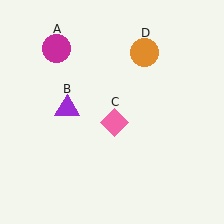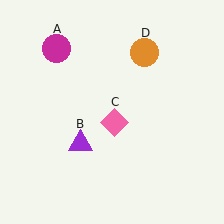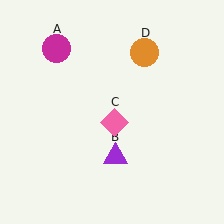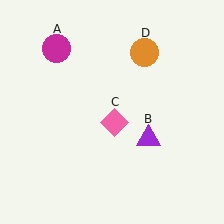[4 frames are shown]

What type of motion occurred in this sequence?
The purple triangle (object B) rotated counterclockwise around the center of the scene.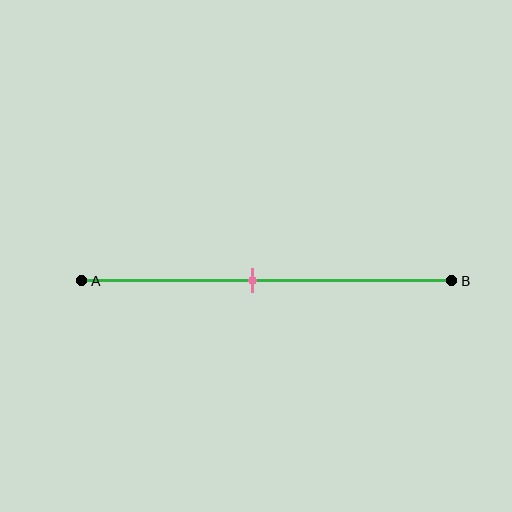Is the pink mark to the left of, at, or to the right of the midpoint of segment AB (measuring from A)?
The pink mark is to the left of the midpoint of segment AB.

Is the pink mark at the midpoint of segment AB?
No, the mark is at about 45% from A, not at the 50% midpoint.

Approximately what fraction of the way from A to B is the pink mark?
The pink mark is approximately 45% of the way from A to B.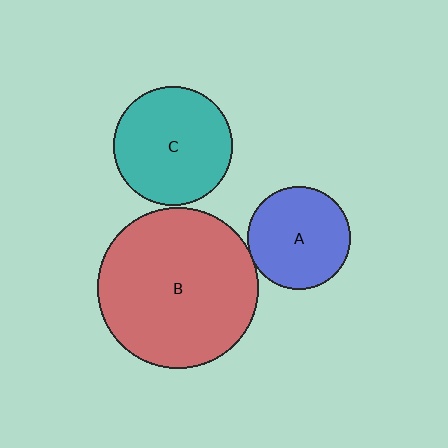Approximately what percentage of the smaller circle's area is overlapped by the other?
Approximately 5%.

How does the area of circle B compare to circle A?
Approximately 2.5 times.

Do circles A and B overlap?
Yes.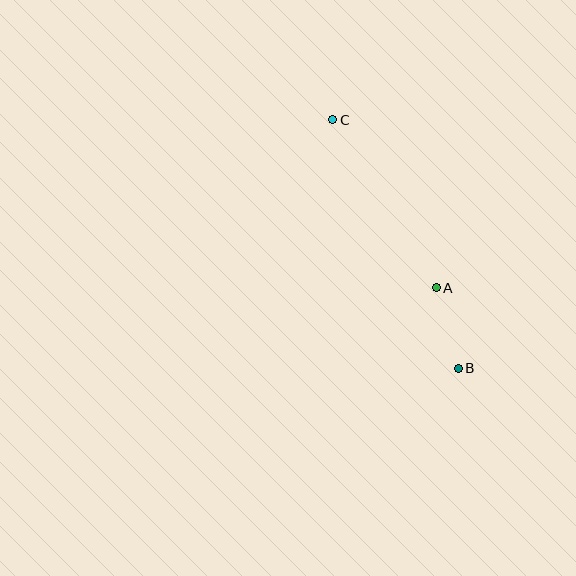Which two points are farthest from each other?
Points B and C are farthest from each other.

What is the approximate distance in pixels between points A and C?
The distance between A and C is approximately 197 pixels.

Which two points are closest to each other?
Points A and B are closest to each other.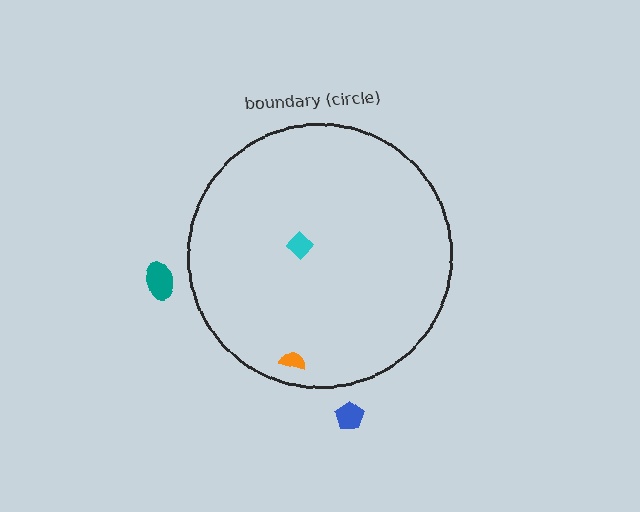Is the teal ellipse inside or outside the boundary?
Outside.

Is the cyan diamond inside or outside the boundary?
Inside.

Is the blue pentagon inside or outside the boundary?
Outside.